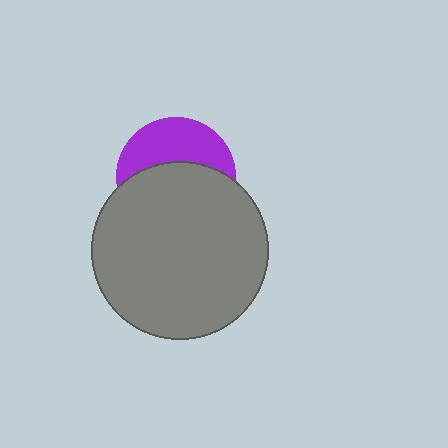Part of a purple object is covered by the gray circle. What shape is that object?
It is a circle.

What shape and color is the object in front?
The object in front is a gray circle.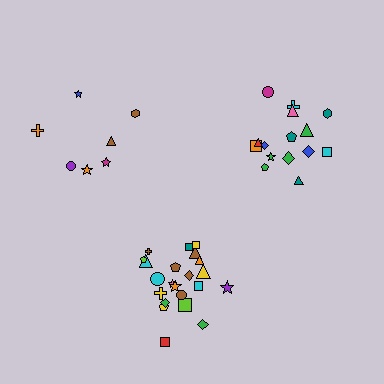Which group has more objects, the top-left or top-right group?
The top-right group.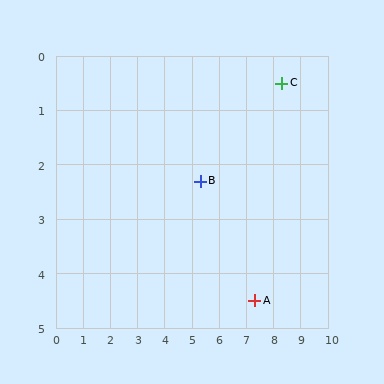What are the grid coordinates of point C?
Point C is at approximately (8.3, 0.5).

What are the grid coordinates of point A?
Point A is at approximately (7.3, 4.5).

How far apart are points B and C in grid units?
Points B and C are about 3.5 grid units apart.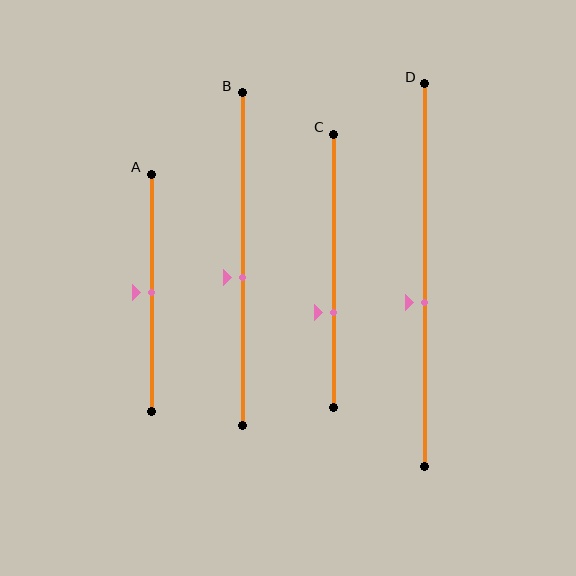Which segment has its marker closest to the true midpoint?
Segment A has its marker closest to the true midpoint.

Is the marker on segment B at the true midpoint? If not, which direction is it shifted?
No, the marker on segment B is shifted downward by about 6% of the segment length.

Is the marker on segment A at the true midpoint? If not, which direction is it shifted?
Yes, the marker on segment A is at the true midpoint.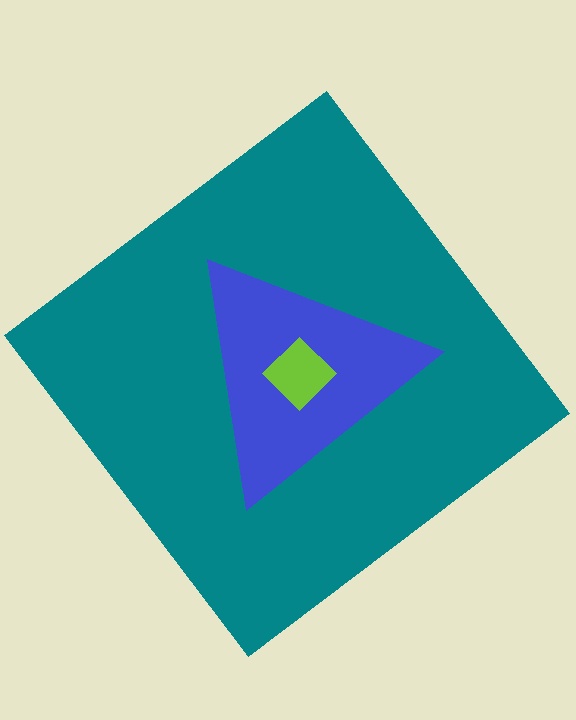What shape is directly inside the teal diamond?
The blue triangle.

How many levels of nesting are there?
3.